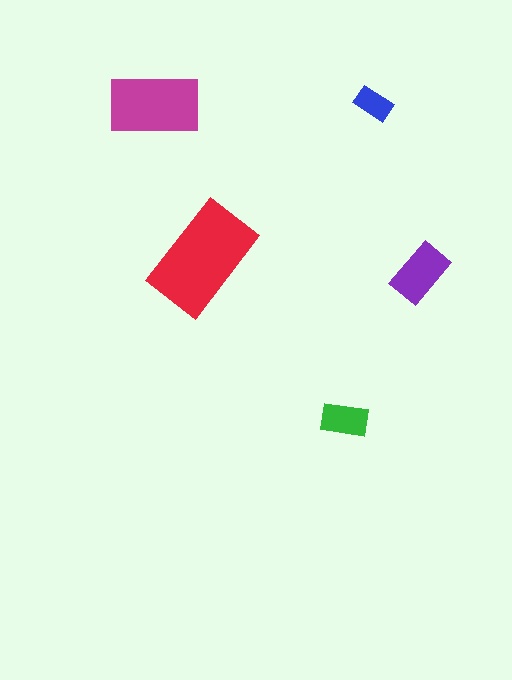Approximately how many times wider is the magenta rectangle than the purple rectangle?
About 1.5 times wider.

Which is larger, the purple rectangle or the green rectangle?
The purple one.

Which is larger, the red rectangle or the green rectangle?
The red one.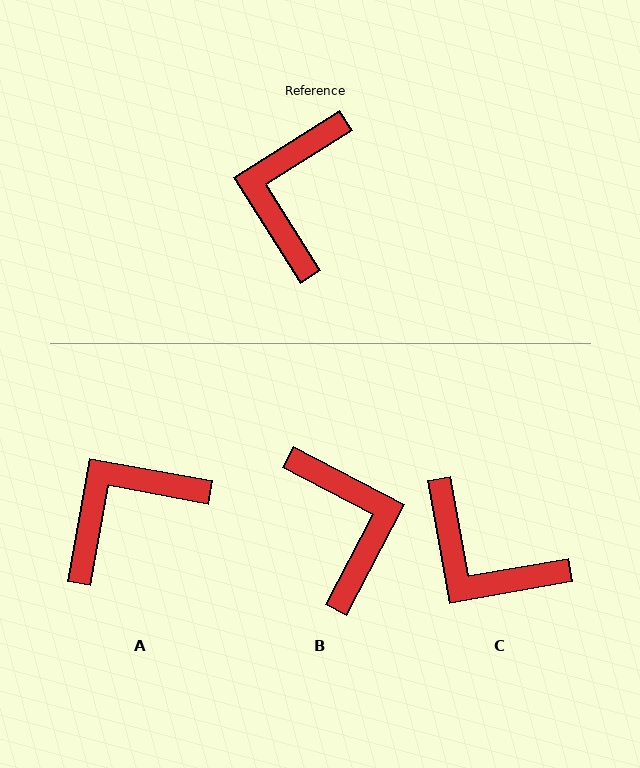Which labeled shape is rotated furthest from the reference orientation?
B, about 150 degrees away.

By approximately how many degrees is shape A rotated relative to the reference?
Approximately 43 degrees clockwise.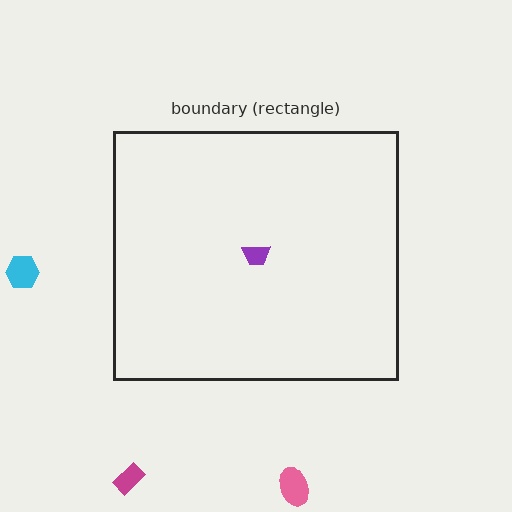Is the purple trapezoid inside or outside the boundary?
Inside.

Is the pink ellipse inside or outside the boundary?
Outside.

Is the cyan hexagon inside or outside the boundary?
Outside.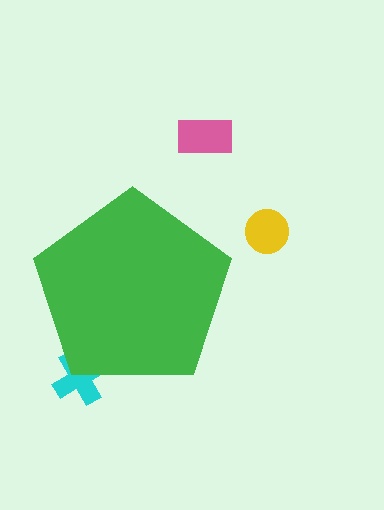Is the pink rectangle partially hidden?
No, the pink rectangle is fully visible.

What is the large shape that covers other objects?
A green pentagon.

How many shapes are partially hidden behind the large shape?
1 shape is partially hidden.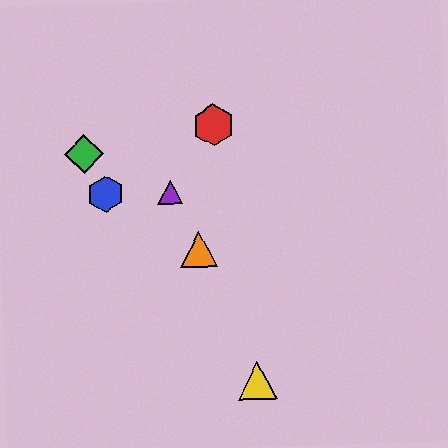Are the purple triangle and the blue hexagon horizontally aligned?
Yes, both are at y≈192.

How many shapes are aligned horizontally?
2 shapes (the blue hexagon, the purple triangle) are aligned horizontally.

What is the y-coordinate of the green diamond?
The green diamond is at y≈154.